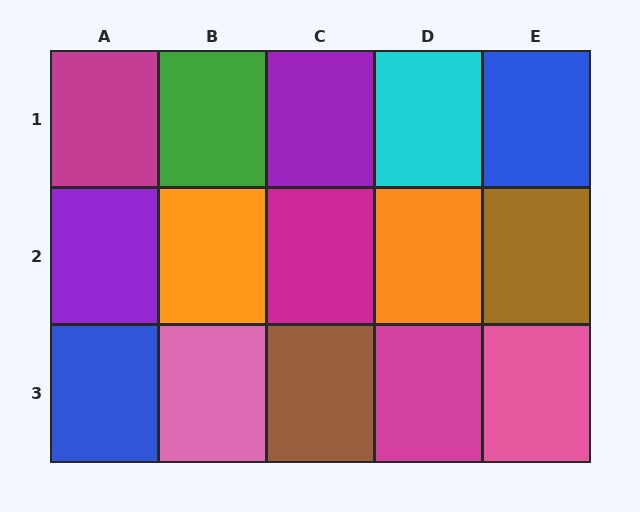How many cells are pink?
2 cells are pink.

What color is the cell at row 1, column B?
Green.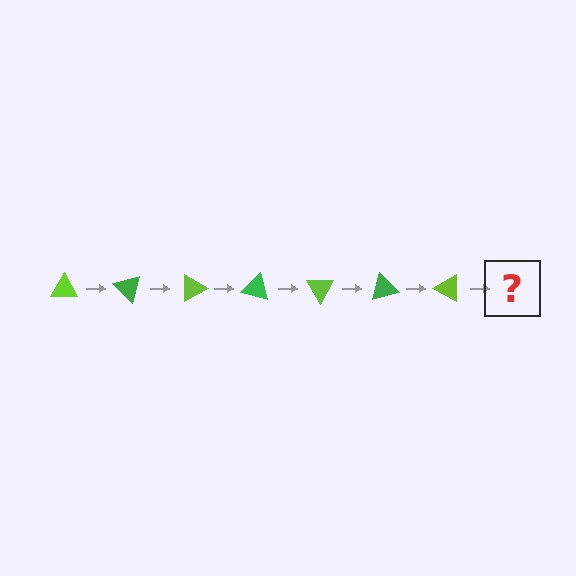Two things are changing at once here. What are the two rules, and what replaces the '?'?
The two rules are that it rotates 45 degrees each step and the color cycles through lime and green. The '?' should be a green triangle, rotated 315 degrees from the start.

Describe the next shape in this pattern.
It should be a green triangle, rotated 315 degrees from the start.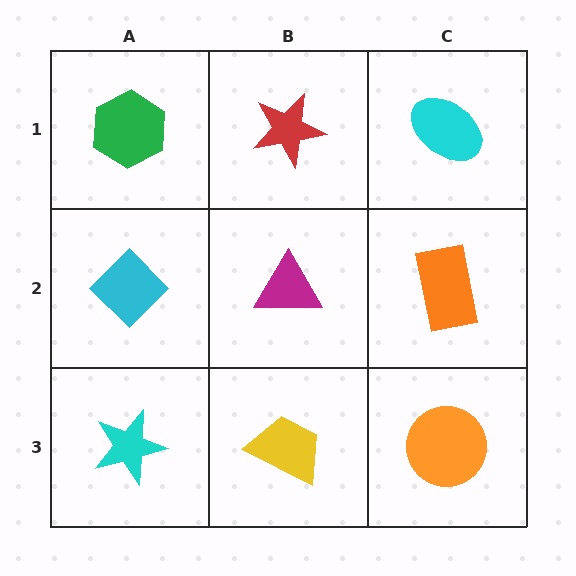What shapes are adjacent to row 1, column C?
An orange rectangle (row 2, column C), a red star (row 1, column B).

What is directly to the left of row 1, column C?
A red star.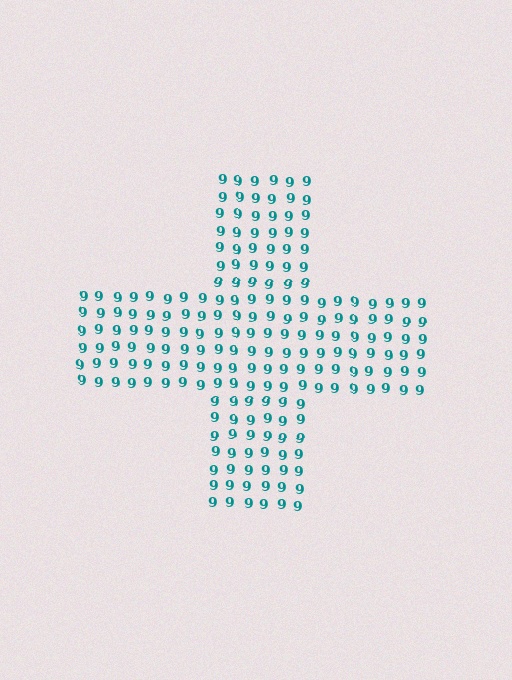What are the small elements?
The small elements are digit 9's.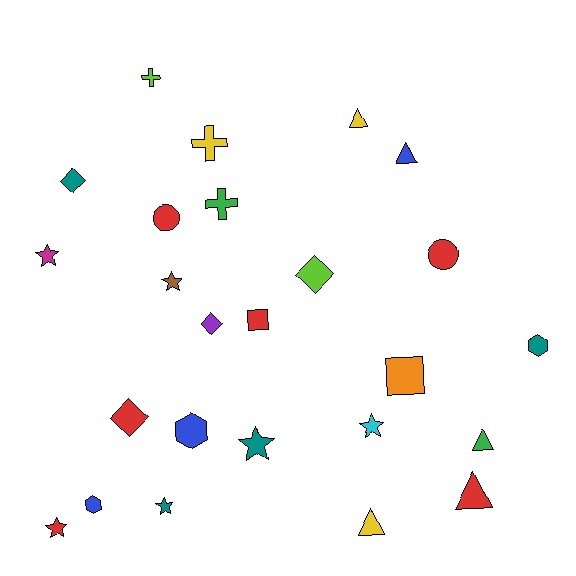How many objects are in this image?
There are 25 objects.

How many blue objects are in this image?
There are 3 blue objects.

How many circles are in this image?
There are 2 circles.